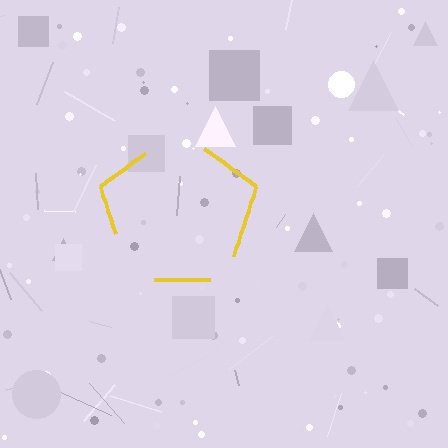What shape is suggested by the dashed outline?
The dashed outline suggests a pentagon.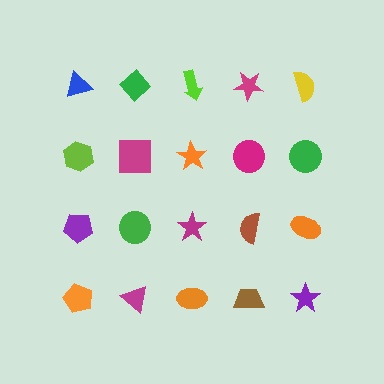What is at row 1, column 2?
A green diamond.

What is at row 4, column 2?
A magenta triangle.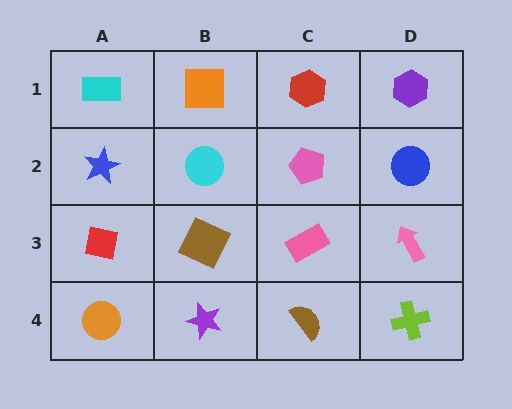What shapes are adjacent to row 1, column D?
A blue circle (row 2, column D), a red hexagon (row 1, column C).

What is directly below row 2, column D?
A pink arrow.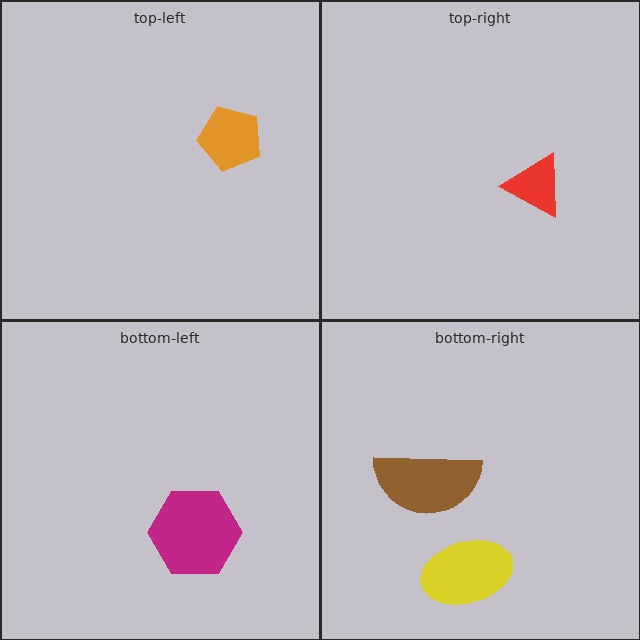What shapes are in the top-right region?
The red triangle.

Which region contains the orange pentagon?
The top-left region.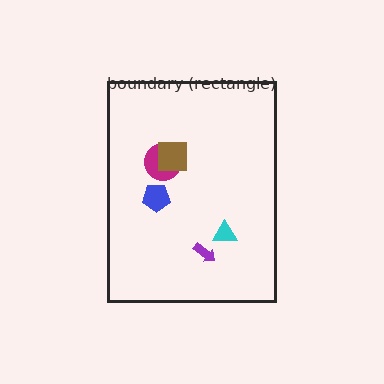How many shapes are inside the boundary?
5 inside, 0 outside.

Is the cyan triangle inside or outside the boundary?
Inside.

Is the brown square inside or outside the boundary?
Inside.